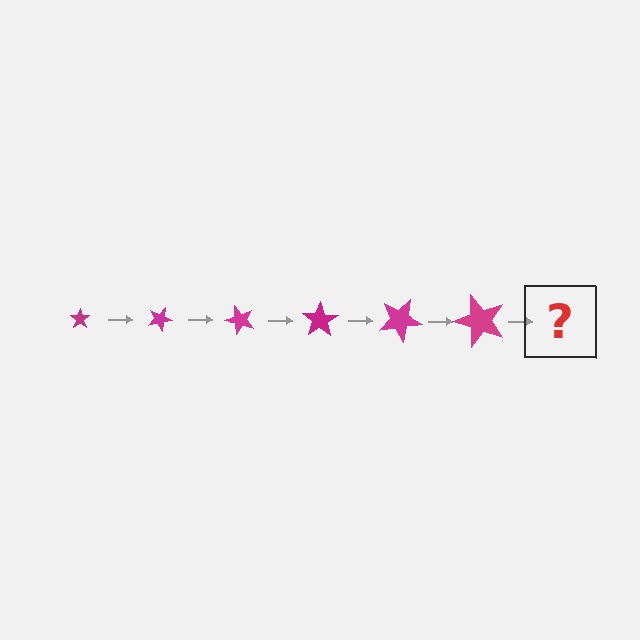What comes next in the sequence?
The next element should be a star, larger than the previous one and rotated 150 degrees from the start.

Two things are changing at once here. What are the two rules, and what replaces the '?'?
The two rules are that the star grows larger each step and it rotates 25 degrees each step. The '?' should be a star, larger than the previous one and rotated 150 degrees from the start.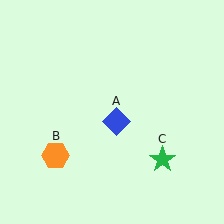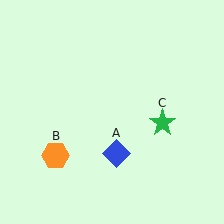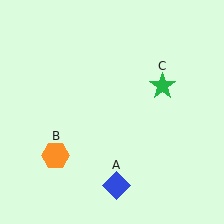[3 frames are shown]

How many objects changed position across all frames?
2 objects changed position: blue diamond (object A), green star (object C).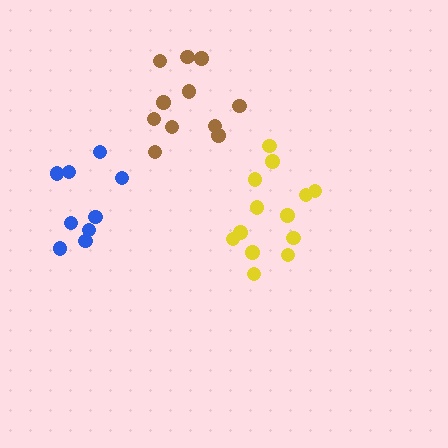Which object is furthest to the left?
The blue cluster is leftmost.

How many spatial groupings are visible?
There are 3 spatial groupings.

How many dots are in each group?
Group 1: 9 dots, Group 2: 11 dots, Group 3: 13 dots (33 total).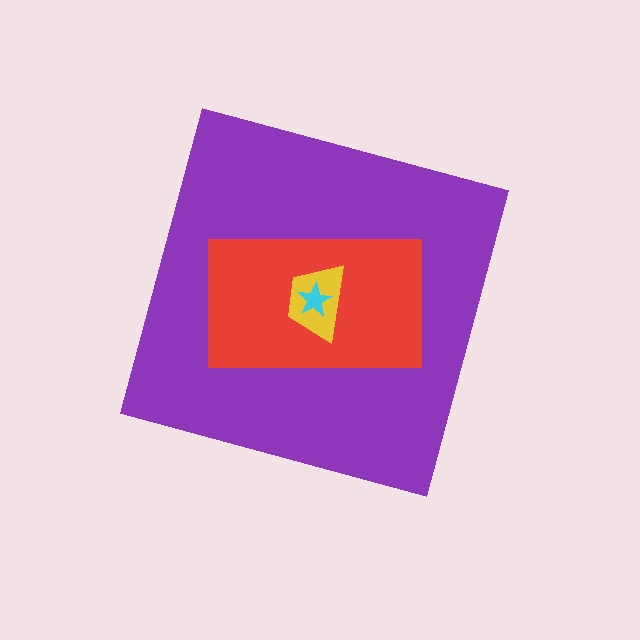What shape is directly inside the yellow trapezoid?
The cyan star.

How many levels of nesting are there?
4.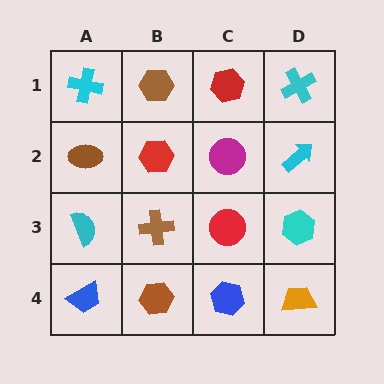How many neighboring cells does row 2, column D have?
3.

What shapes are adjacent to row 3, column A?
A brown ellipse (row 2, column A), a blue trapezoid (row 4, column A), a brown cross (row 3, column B).